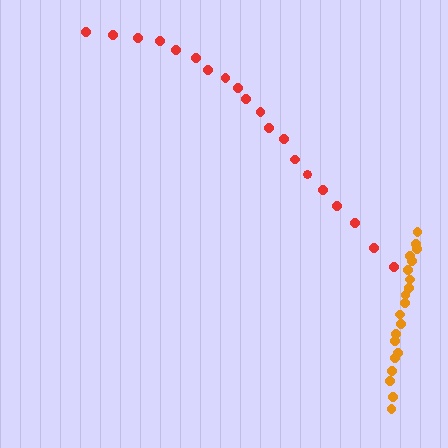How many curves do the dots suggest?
There are 2 distinct paths.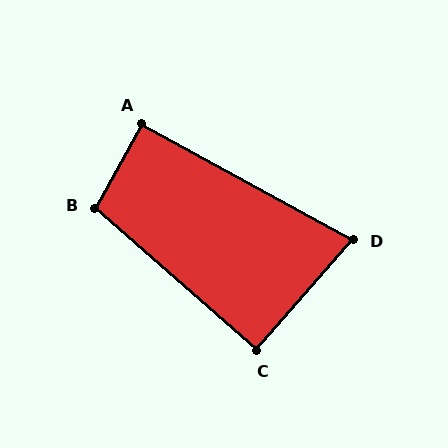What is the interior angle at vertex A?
Approximately 90 degrees (approximately right).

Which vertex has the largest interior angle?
B, at approximately 102 degrees.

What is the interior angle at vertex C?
Approximately 90 degrees (approximately right).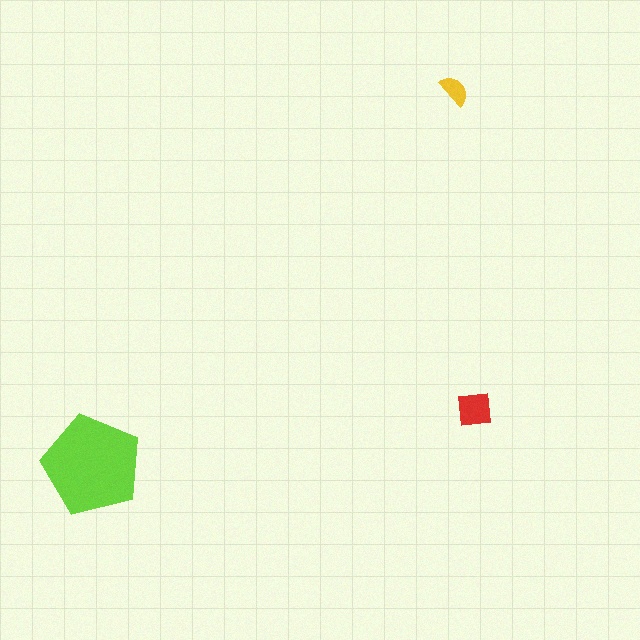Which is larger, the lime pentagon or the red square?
The lime pentagon.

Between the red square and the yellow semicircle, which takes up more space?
The red square.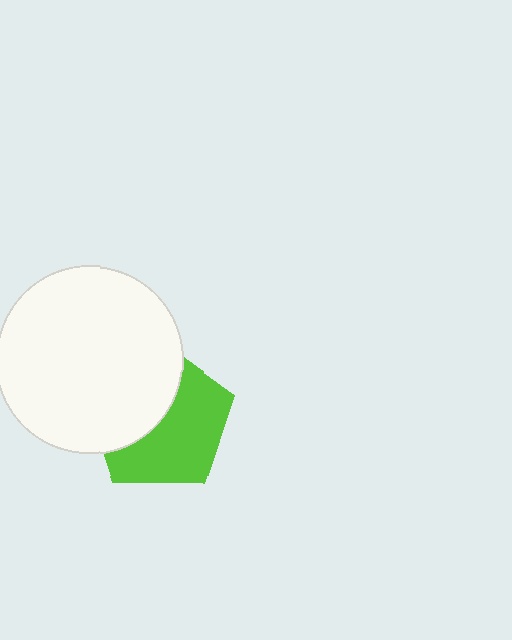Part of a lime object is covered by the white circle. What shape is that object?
It is a pentagon.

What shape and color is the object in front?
The object in front is a white circle.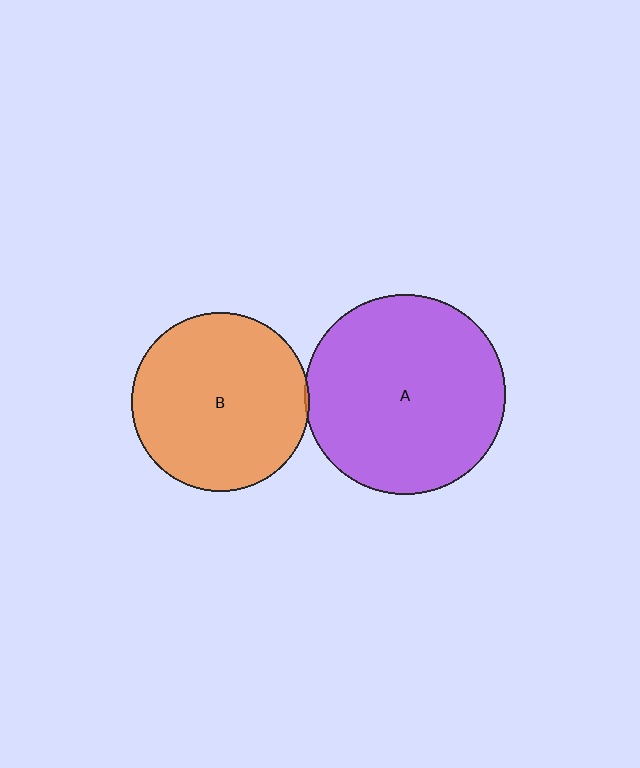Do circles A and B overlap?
Yes.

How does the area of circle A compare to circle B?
Approximately 1.3 times.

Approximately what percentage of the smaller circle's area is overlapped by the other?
Approximately 5%.